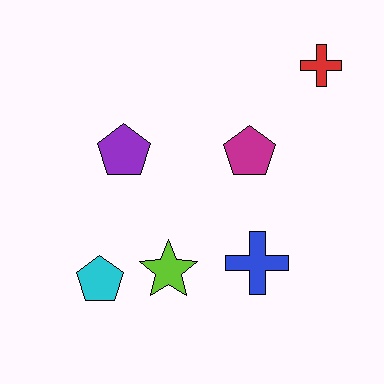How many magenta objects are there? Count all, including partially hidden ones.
There is 1 magenta object.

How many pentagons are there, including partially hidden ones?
There are 3 pentagons.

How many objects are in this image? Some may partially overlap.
There are 6 objects.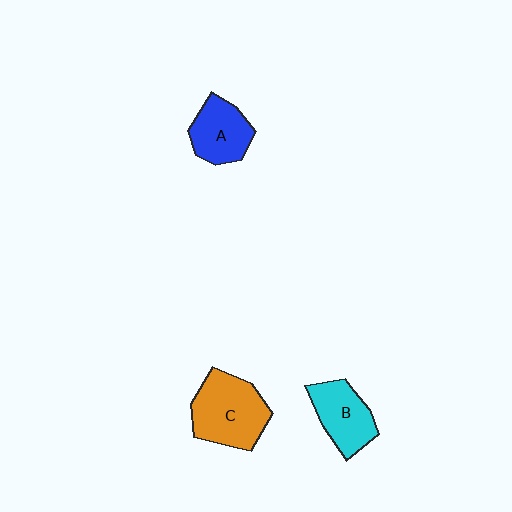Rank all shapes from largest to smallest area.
From largest to smallest: C (orange), B (cyan), A (blue).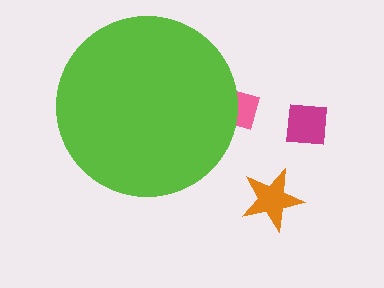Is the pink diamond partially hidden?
Yes, the pink diamond is partially hidden behind the lime circle.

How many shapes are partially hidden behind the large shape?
1 shape is partially hidden.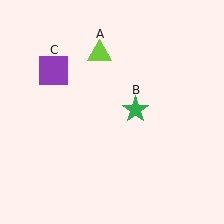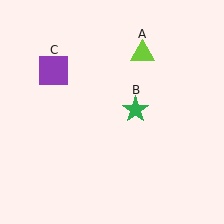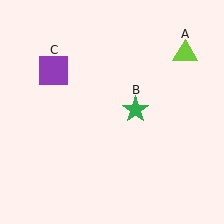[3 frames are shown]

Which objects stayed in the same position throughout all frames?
Green star (object B) and purple square (object C) remained stationary.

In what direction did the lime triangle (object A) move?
The lime triangle (object A) moved right.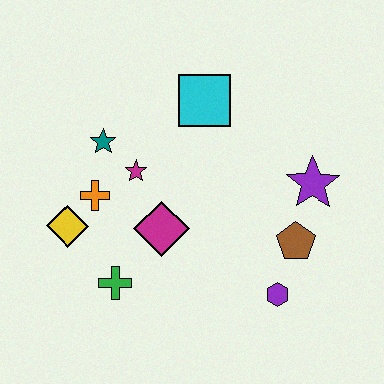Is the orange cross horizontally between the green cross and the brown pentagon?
No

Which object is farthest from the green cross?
The purple star is farthest from the green cross.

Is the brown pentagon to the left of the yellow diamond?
No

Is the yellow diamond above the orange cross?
No